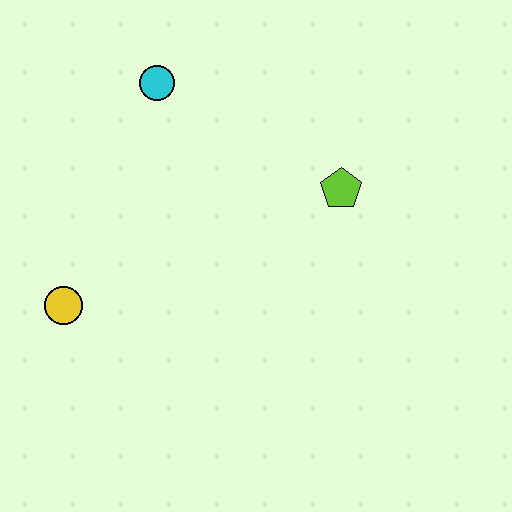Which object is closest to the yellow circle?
The cyan circle is closest to the yellow circle.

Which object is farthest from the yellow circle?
The lime pentagon is farthest from the yellow circle.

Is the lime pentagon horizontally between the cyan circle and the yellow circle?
No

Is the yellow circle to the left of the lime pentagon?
Yes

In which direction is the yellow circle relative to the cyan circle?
The yellow circle is below the cyan circle.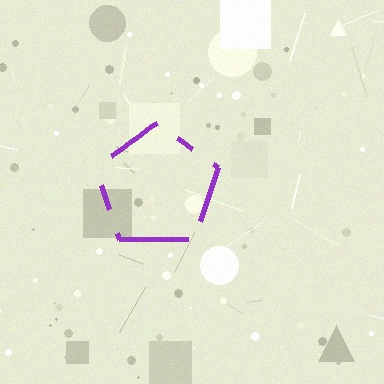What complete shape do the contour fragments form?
The contour fragments form a pentagon.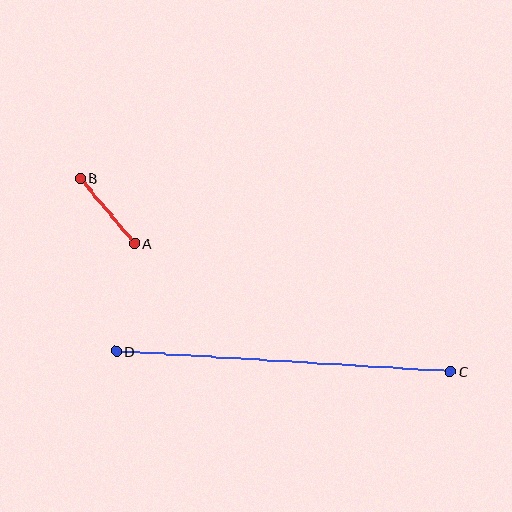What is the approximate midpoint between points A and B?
The midpoint is at approximately (107, 211) pixels.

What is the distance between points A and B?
The distance is approximately 85 pixels.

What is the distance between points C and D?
The distance is approximately 335 pixels.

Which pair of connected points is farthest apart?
Points C and D are farthest apart.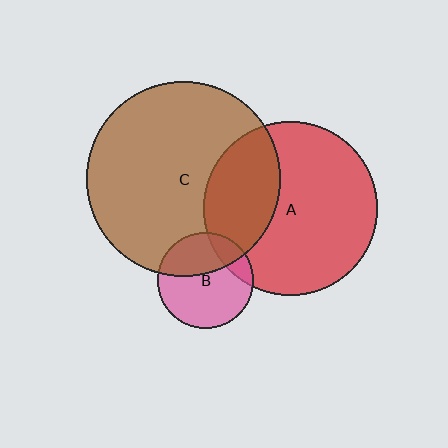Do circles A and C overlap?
Yes.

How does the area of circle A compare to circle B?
Approximately 3.3 times.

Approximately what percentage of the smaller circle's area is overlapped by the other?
Approximately 30%.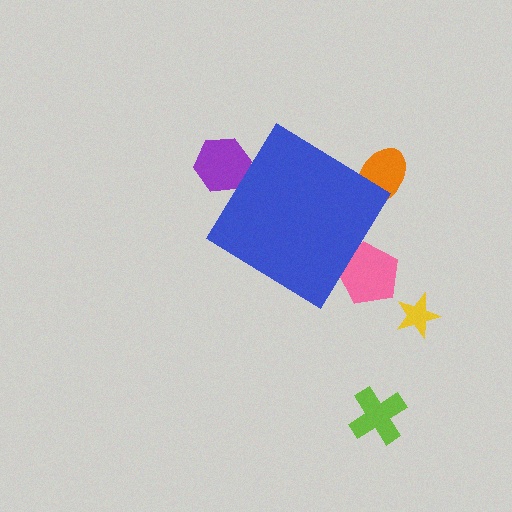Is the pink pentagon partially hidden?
Yes, the pink pentagon is partially hidden behind the blue diamond.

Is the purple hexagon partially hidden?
Yes, the purple hexagon is partially hidden behind the blue diamond.